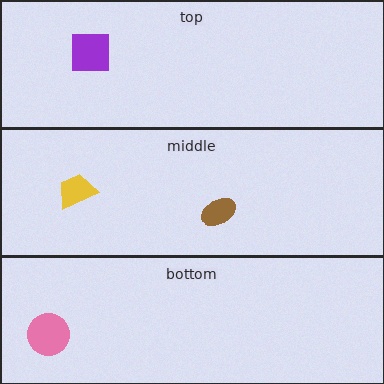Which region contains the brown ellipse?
The middle region.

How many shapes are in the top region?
1.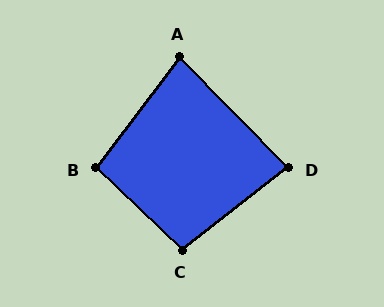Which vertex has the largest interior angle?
C, at approximately 98 degrees.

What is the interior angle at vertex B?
Approximately 96 degrees (obtuse).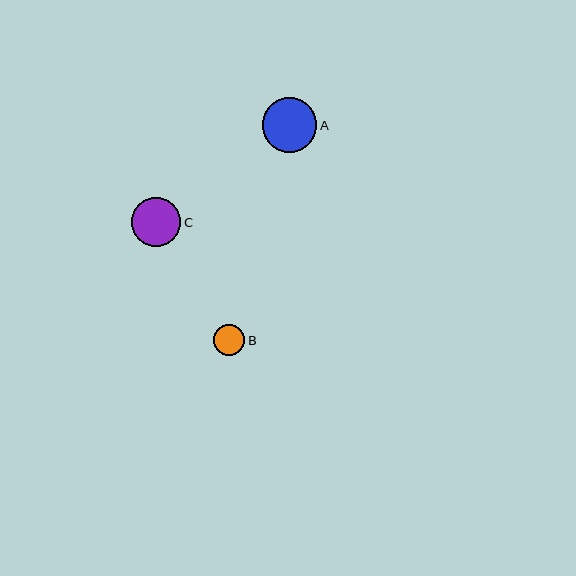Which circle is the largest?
Circle A is the largest with a size of approximately 55 pixels.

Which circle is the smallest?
Circle B is the smallest with a size of approximately 31 pixels.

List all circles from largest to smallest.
From largest to smallest: A, C, B.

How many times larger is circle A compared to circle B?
Circle A is approximately 1.8 times the size of circle B.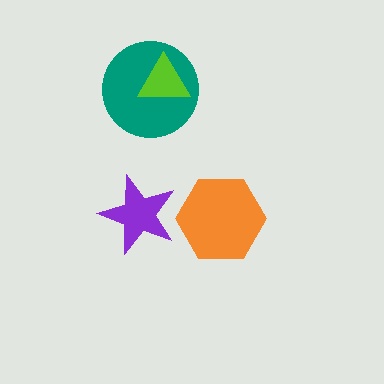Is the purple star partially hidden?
No, no other shape covers it.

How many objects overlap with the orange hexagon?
0 objects overlap with the orange hexagon.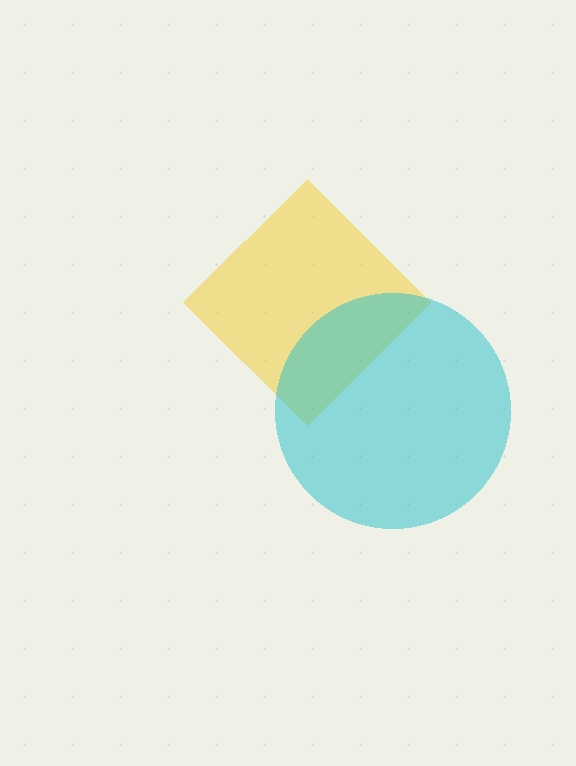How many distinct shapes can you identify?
There are 2 distinct shapes: a yellow diamond, a cyan circle.